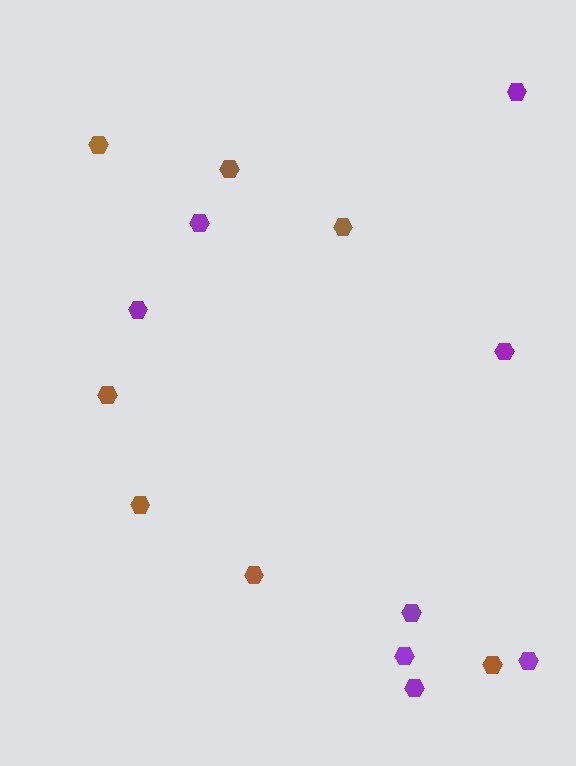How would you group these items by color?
There are 2 groups: one group of brown hexagons (7) and one group of purple hexagons (8).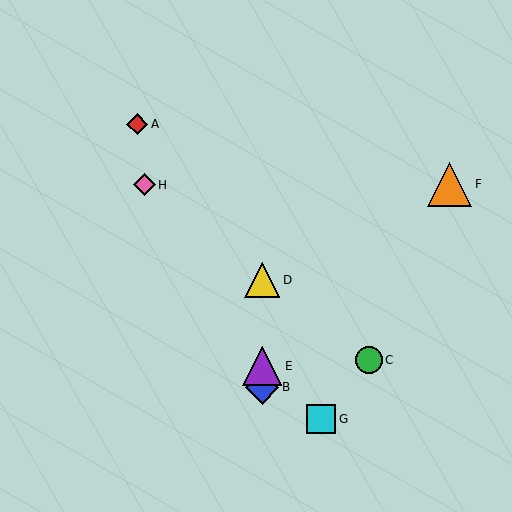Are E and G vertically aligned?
No, E is at x≈262 and G is at x≈321.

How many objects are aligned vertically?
3 objects (B, D, E) are aligned vertically.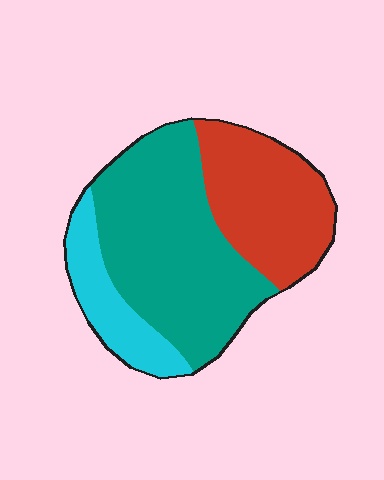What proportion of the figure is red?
Red covers about 30% of the figure.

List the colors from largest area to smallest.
From largest to smallest: teal, red, cyan.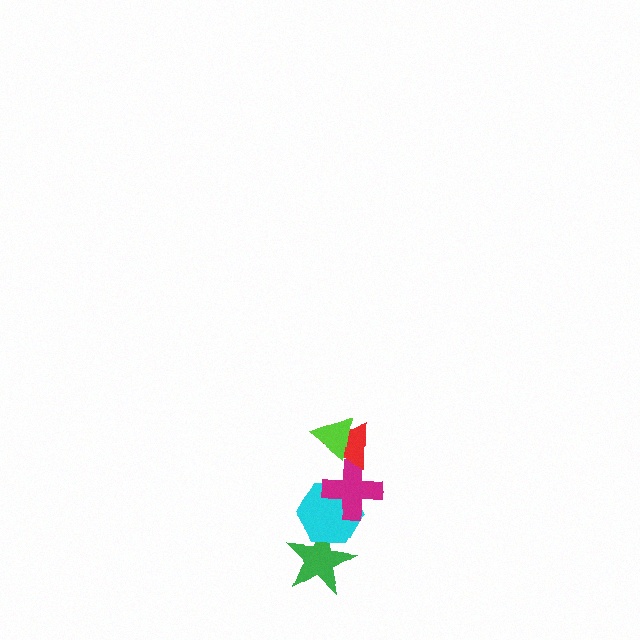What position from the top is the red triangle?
The red triangle is 2nd from the top.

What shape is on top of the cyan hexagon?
The magenta cross is on top of the cyan hexagon.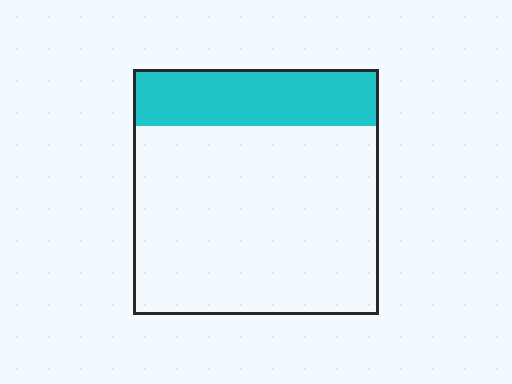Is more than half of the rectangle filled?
No.